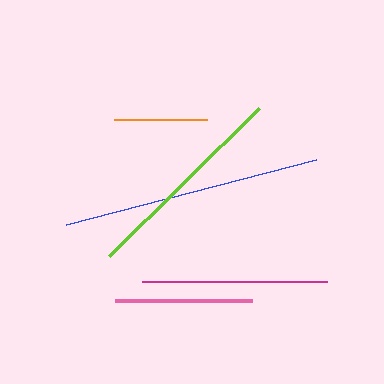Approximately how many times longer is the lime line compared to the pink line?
The lime line is approximately 1.5 times the length of the pink line.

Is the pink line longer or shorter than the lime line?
The lime line is longer than the pink line.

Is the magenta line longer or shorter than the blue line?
The blue line is longer than the magenta line.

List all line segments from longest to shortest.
From longest to shortest: blue, lime, magenta, pink, orange.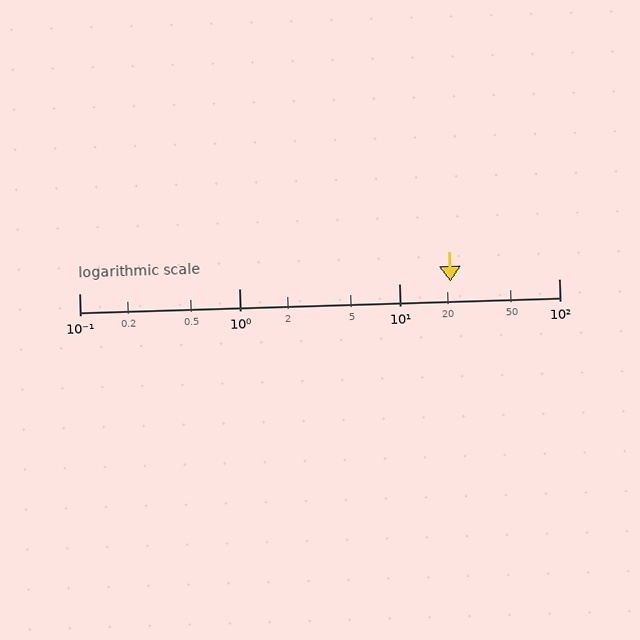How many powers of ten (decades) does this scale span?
The scale spans 3 decades, from 0.1 to 100.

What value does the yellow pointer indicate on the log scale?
The pointer indicates approximately 21.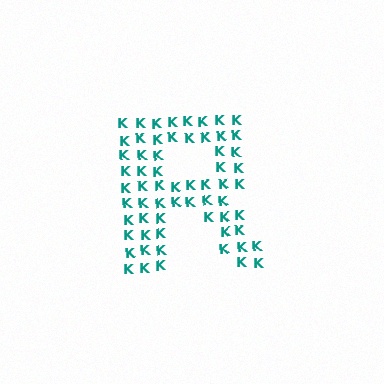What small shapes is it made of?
It is made of small letter K's.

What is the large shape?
The large shape is the letter R.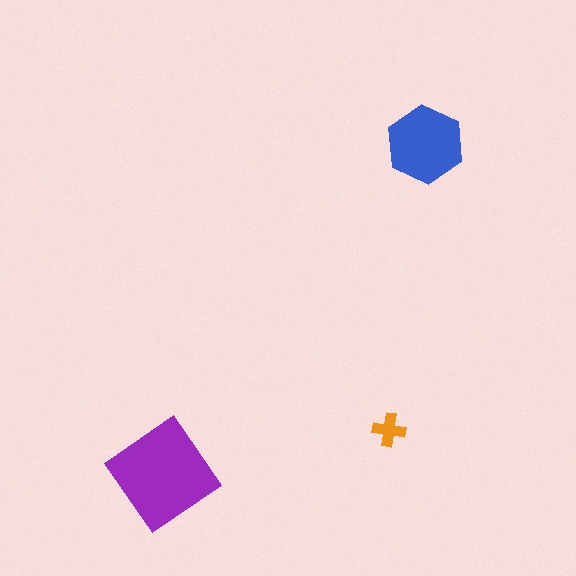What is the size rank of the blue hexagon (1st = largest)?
2nd.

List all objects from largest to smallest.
The purple diamond, the blue hexagon, the orange cross.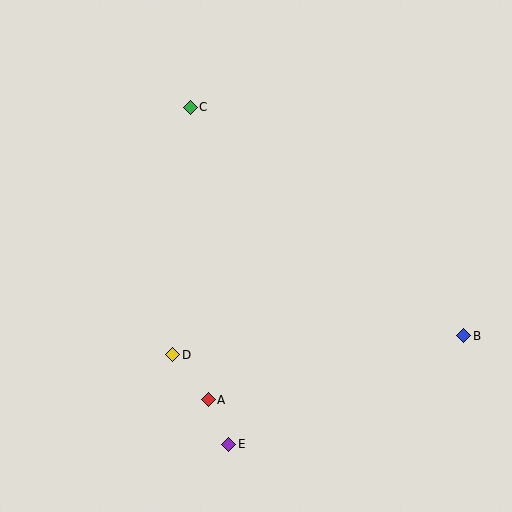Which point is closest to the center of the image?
Point D at (173, 355) is closest to the center.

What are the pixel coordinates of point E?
Point E is at (229, 444).